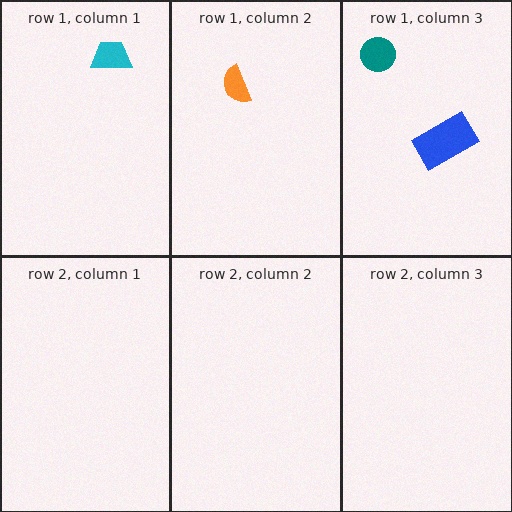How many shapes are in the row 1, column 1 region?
1.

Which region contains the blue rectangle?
The row 1, column 3 region.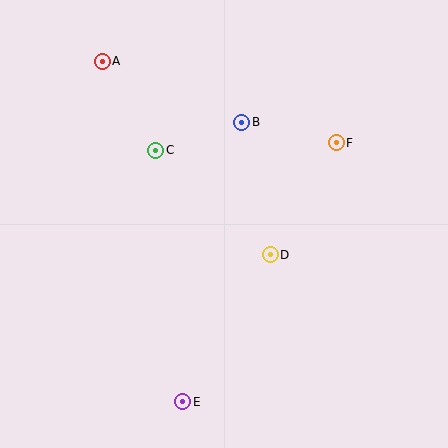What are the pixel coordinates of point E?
Point E is at (183, 402).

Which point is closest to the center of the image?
Point D at (270, 255) is closest to the center.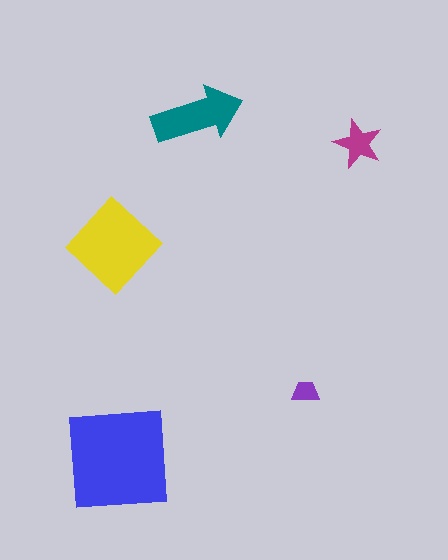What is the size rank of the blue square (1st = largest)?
1st.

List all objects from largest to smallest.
The blue square, the yellow diamond, the teal arrow, the magenta star, the purple trapezoid.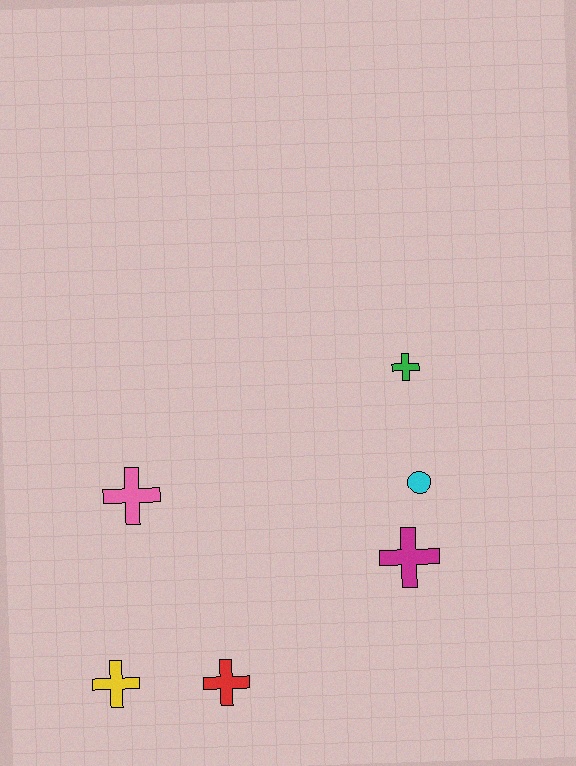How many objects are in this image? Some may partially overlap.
There are 6 objects.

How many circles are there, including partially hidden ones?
There is 1 circle.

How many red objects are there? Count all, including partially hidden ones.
There is 1 red object.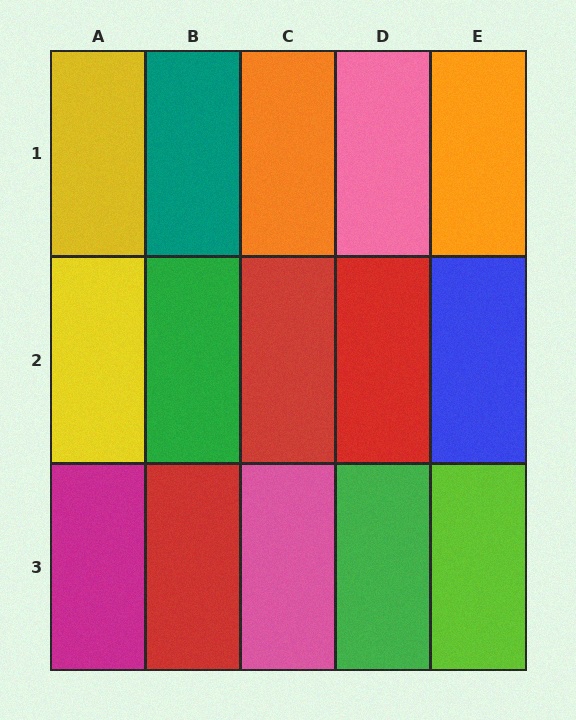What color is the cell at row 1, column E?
Orange.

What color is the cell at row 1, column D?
Pink.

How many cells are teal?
1 cell is teal.